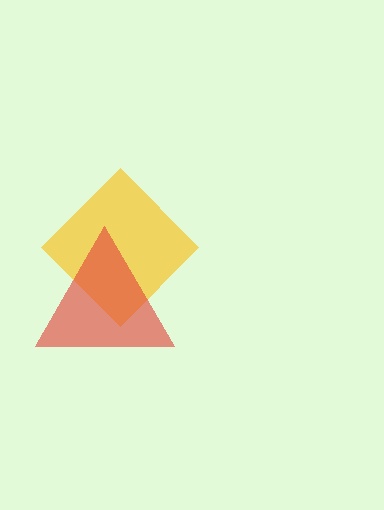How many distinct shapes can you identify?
There are 2 distinct shapes: a yellow diamond, a red triangle.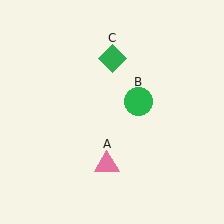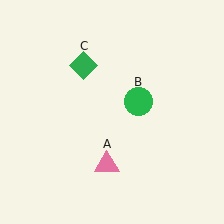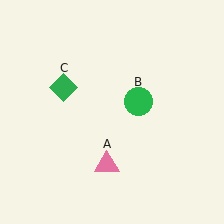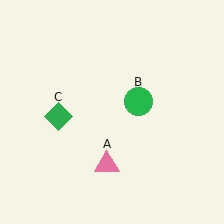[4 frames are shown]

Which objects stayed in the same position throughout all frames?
Pink triangle (object A) and green circle (object B) remained stationary.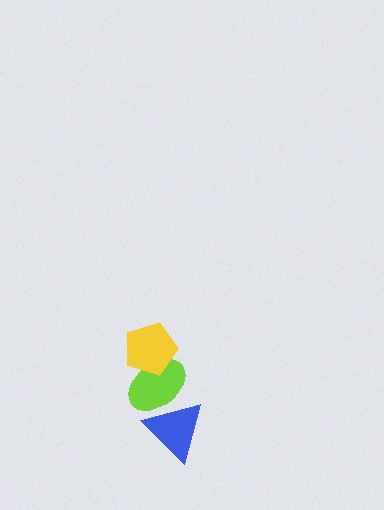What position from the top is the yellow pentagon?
The yellow pentagon is 1st from the top.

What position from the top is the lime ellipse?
The lime ellipse is 2nd from the top.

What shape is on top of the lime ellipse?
The yellow pentagon is on top of the lime ellipse.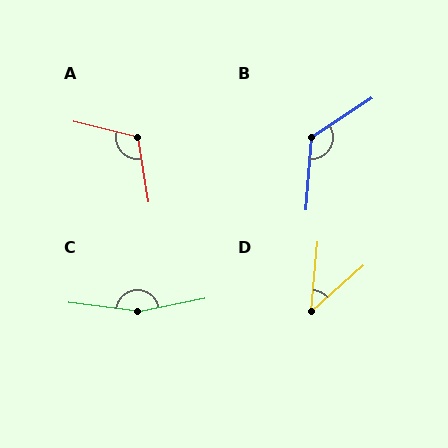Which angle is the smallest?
D, at approximately 44 degrees.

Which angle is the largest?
C, at approximately 162 degrees.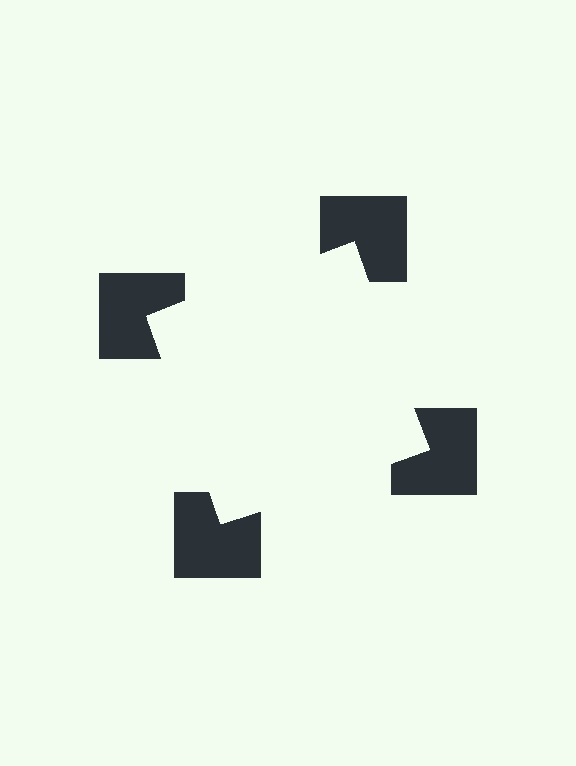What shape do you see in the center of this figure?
An illusory square — its edges are inferred from the aligned wedge cuts in the notched squares, not physically drawn.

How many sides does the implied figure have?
4 sides.